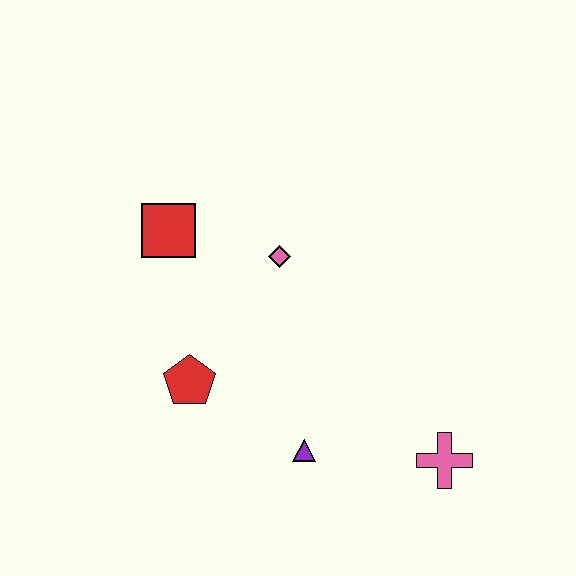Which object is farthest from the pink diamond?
The pink cross is farthest from the pink diamond.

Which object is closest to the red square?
The pink diamond is closest to the red square.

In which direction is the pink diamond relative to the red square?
The pink diamond is to the right of the red square.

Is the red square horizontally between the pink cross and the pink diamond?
No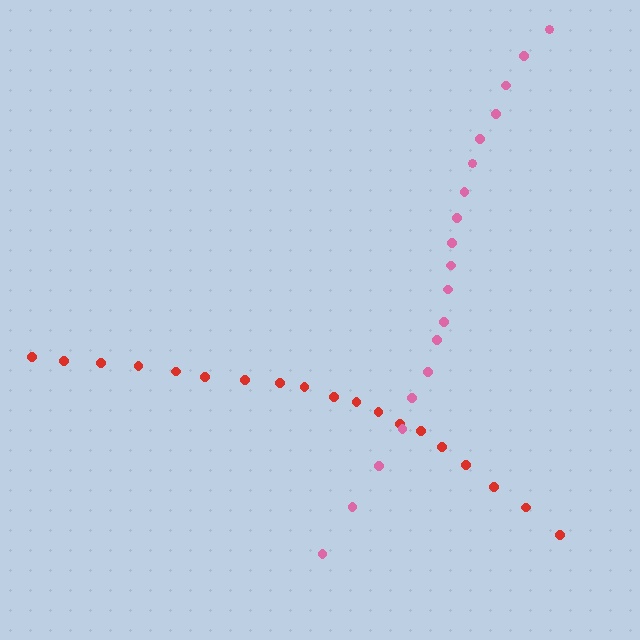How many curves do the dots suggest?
There are 2 distinct paths.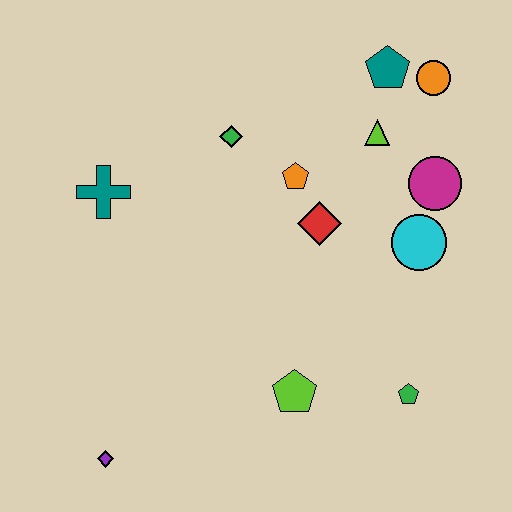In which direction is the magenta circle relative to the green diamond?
The magenta circle is to the right of the green diamond.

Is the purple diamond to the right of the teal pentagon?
No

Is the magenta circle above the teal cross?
Yes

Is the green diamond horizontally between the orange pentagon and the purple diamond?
Yes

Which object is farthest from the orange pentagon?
The purple diamond is farthest from the orange pentagon.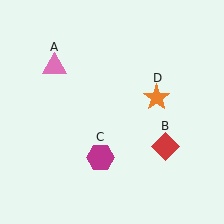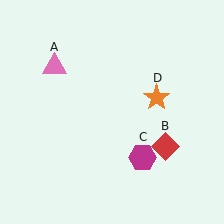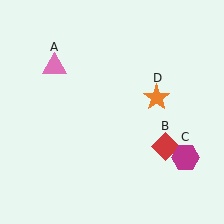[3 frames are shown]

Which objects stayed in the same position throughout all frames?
Pink triangle (object A) and red diamond (object B) and orange star (object D) remained stationary.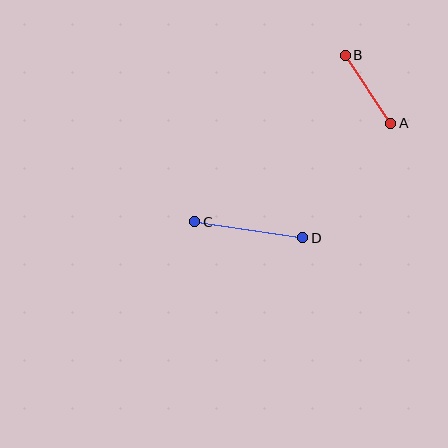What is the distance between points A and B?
The distance is approximately 82 pixels.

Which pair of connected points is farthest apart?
Points C and D are farthest apart.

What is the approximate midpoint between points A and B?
The midpoint is at approximately (368, 89) pixels.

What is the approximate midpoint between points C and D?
The midpoint is at approximately (249, 230) pixels.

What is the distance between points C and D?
The distance is approximately 109 pixels.